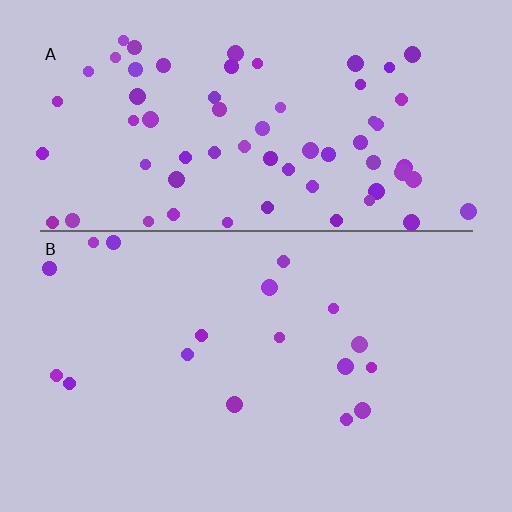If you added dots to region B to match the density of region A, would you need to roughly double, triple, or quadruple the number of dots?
Approximately quadruple.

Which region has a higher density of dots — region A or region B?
A (the top).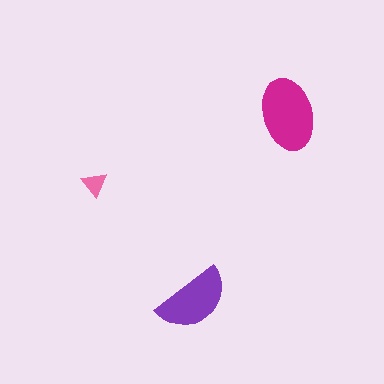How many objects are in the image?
There are 3 objects in the image.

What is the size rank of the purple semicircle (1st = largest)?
2nd.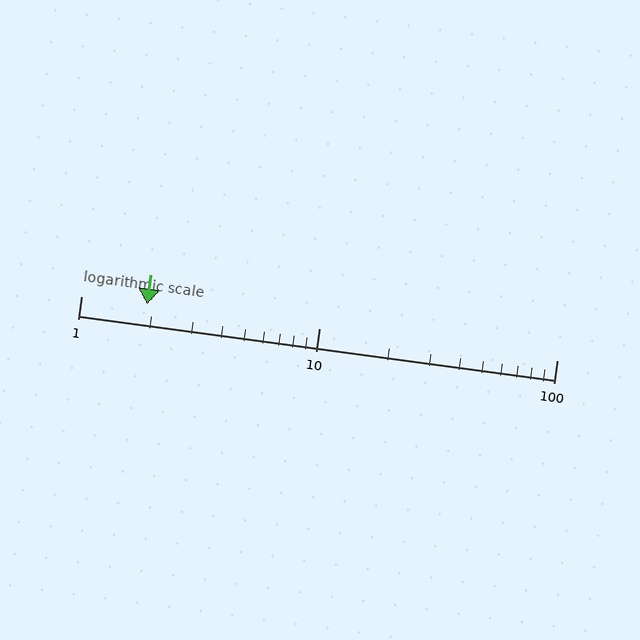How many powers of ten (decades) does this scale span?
The scale spans 2 decades, from 1 to 100.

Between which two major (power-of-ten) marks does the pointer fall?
The pointer is between 1 and 10.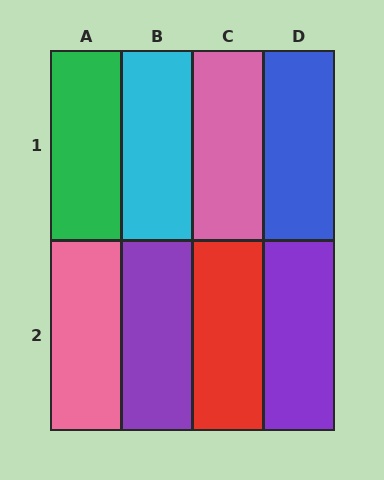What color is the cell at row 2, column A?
Pink.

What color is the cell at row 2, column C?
Red.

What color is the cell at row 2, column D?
Purple.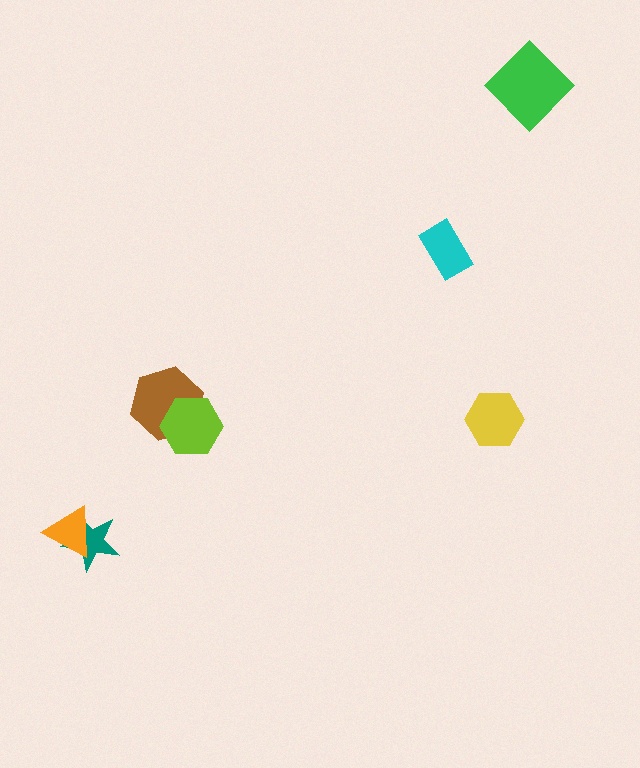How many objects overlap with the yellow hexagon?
0 objects overlap with the yellow hexagon.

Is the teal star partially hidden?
Yes, it is partially covered by another shape.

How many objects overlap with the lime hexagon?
1 object overlaps with the lime hexagon.